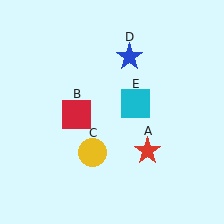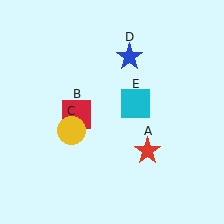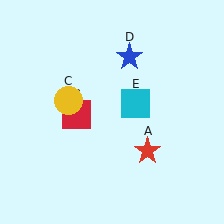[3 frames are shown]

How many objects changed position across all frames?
1 object changed position: yellow circle (object C).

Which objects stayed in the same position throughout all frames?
Red star (object A) and red square (object B) and blue star (object D) and cyan square (object E) remained stationary.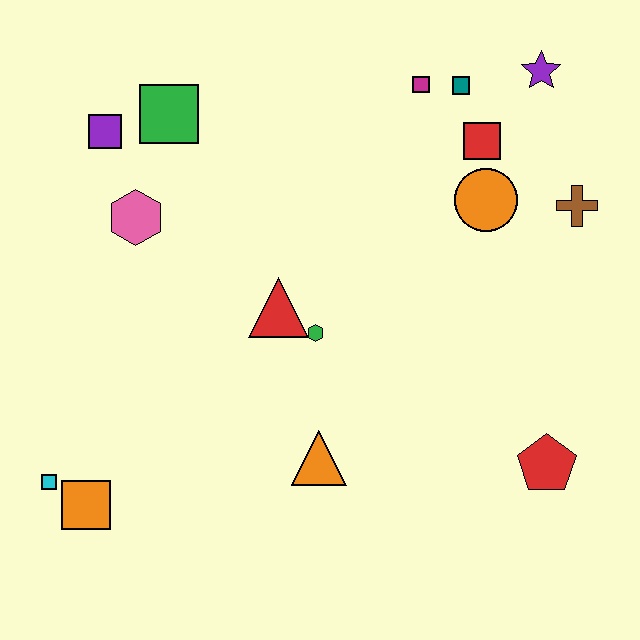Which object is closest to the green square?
The purple square is closest to the green square.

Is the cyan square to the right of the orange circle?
No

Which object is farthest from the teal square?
The cyan square is farthest from the teal square.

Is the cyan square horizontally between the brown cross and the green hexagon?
No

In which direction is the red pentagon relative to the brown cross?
The red pentagon is below the brown cross.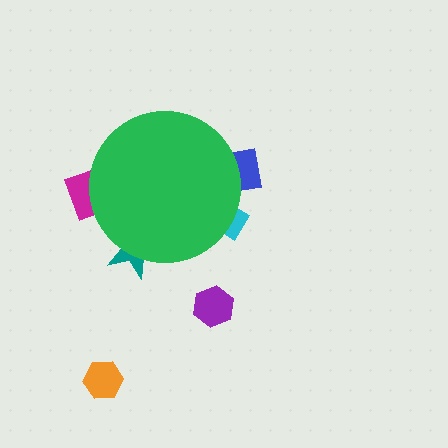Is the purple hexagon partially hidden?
No, the purple hexagon is fully visible.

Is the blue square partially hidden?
Yes, the blue square is partially hidden behind the green circle.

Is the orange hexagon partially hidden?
No, the orange hexagon is fully visible.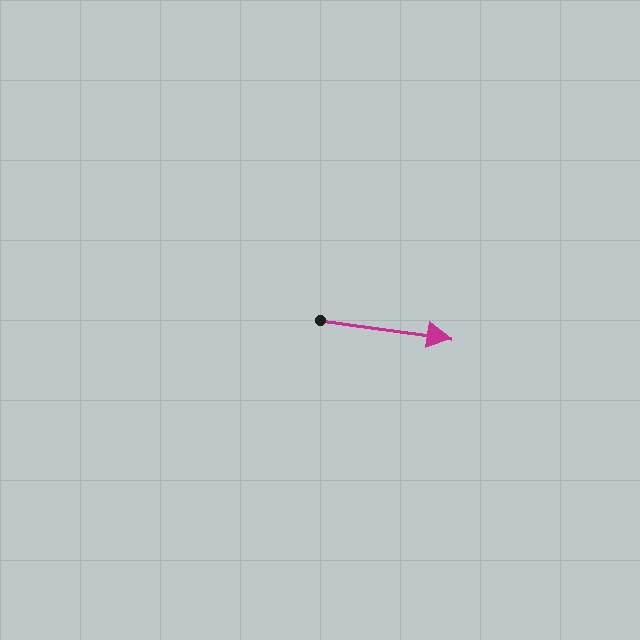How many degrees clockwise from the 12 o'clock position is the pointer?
Approximately 98 degrees.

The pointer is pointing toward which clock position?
Roughly 3 o'clock.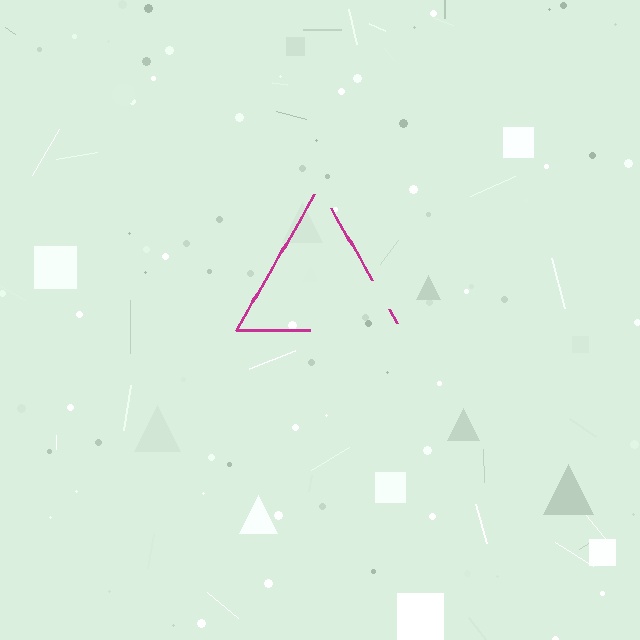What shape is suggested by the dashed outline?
The dashed outline suggests a triangle.